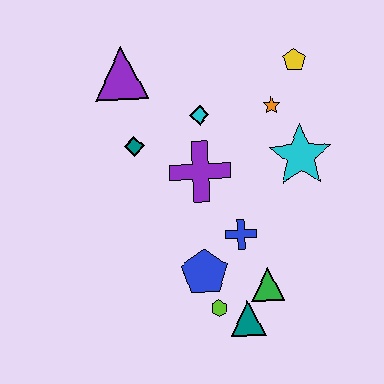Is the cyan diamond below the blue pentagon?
No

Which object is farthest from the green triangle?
The purple triangle is farthest from the green triangle.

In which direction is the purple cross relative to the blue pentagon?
The purple cross is above the blue pentagon.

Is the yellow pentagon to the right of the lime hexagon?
Yes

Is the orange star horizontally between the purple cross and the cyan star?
Yes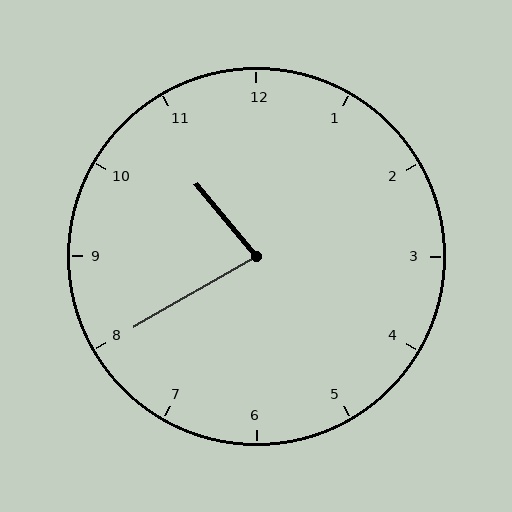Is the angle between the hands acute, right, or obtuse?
It is acute.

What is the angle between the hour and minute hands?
Approximately 80 degrees.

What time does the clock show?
10:40.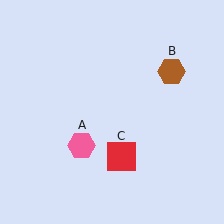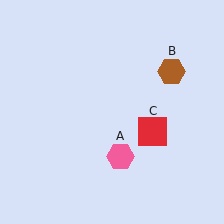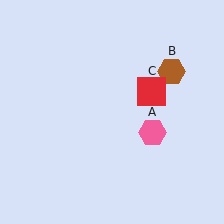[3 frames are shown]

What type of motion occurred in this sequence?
The pink hexagon (object A), red square (object C) rotated counterclockwise around the center of the scene.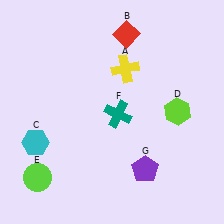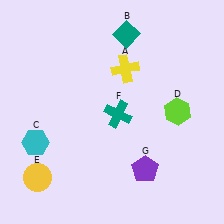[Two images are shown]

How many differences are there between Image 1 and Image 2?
There are 2 differences between the two images.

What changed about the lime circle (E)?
In Image 1, E is lime. In Image 2, it changed to yellow.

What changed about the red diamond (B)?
In Image 1, B is red. In Image 2, it changed to teal.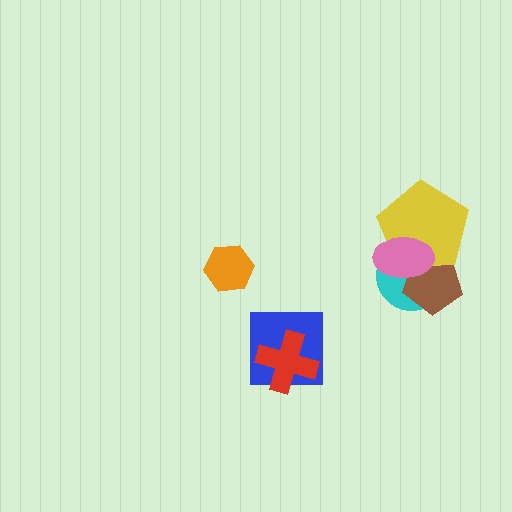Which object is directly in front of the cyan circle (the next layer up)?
The brown pentagon is directly in front of the cyan circle.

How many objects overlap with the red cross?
1 object overlaps with the red cross.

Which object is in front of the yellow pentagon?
The pink ellipse is in front of the yellow pentagon.